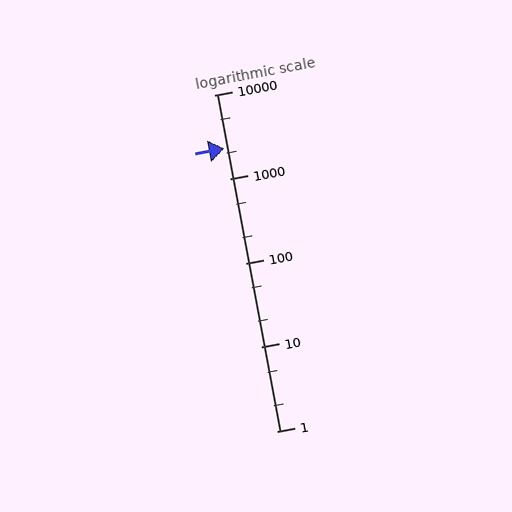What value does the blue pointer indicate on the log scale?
The pointer indicates approximately 2300.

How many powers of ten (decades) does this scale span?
The scale spans 4 decades, from 1 to 10000.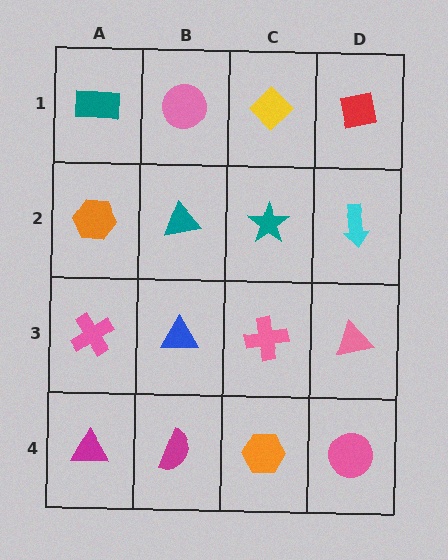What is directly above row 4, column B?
A blue triangle.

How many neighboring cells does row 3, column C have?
4.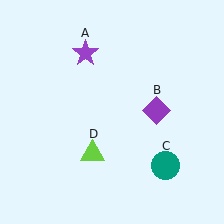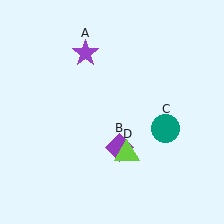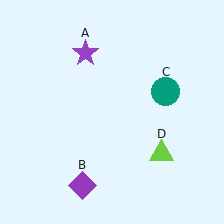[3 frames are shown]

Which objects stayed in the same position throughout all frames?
Purple star (object A) remained stationary.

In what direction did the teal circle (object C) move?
The teal circle (object C) moved up.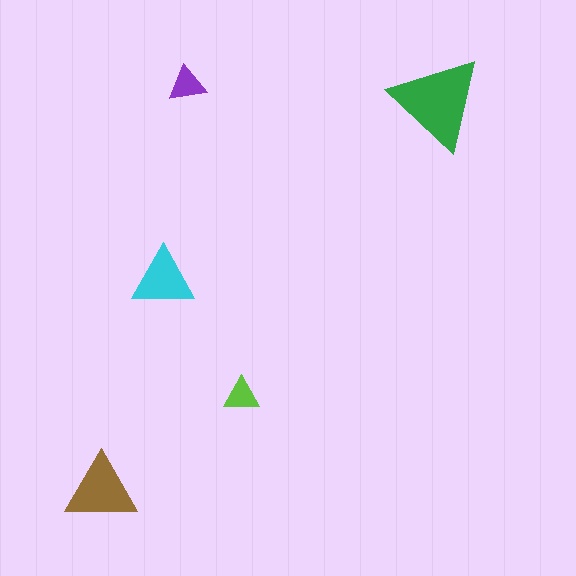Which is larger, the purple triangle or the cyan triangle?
The cyan one.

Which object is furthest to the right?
The green triangle is rightmost.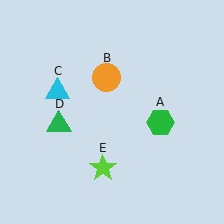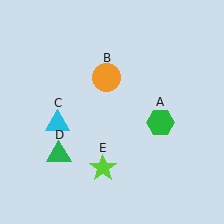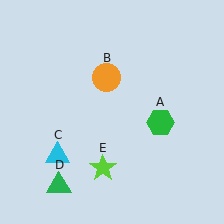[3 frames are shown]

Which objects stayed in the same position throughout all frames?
Green hexagon (object A) and orange circle (object B) and lime star (object E) remained stationary.